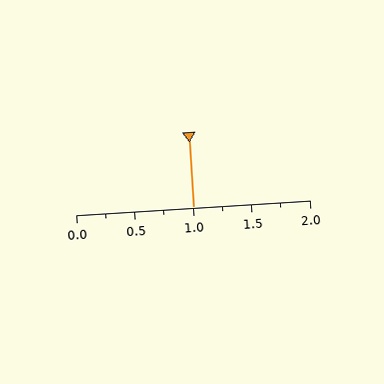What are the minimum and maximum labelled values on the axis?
The axis runs from 0.0 to 2.0.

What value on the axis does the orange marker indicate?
The marker indicates approximately 1.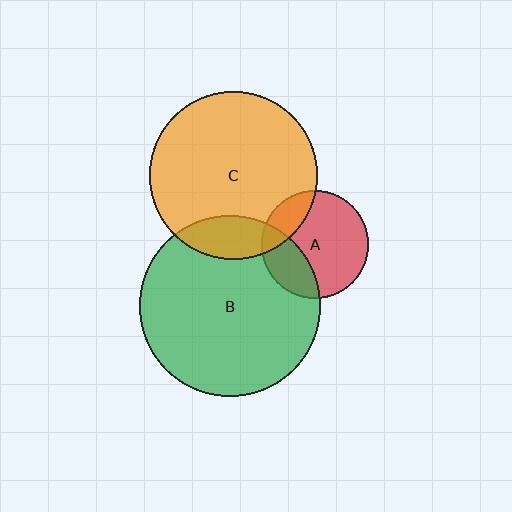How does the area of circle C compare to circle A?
Approximately 2.4 times.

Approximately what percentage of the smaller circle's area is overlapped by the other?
Approximately 20%.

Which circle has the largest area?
Circle B (green).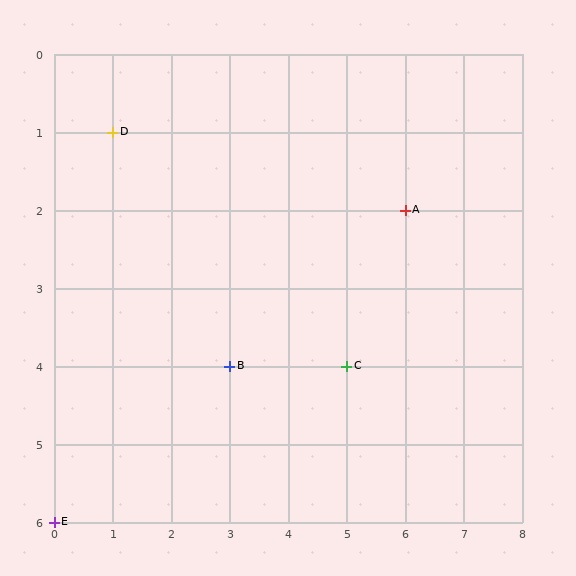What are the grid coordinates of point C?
Point C is at grid coordinates (5, 4).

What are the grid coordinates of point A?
Point A is at grid coordinates (6, 2).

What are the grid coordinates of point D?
Point D is at grid coordinates (1, 1).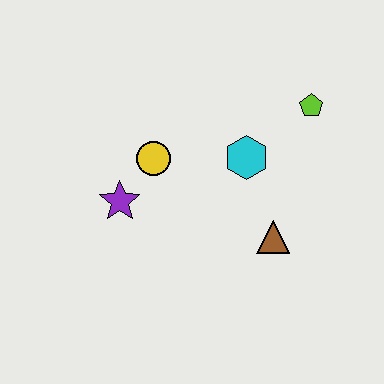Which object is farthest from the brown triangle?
The purple star is farthest from the brown triangle.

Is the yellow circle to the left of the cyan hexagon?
Yes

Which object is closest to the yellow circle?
The purple star is closest to the yellow circle.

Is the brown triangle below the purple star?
Yes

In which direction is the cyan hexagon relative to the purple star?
The cyan hexagon is to the right of the purple star.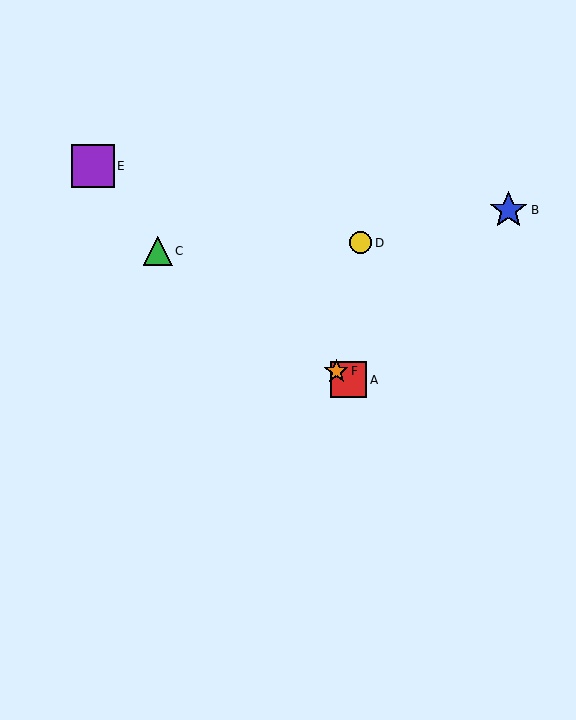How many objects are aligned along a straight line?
3 objects (A, C, F) are aligned along a straight line.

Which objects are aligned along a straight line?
Objects A, C, F are aligned along a straight line.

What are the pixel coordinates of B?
Object B is at (509, 210).